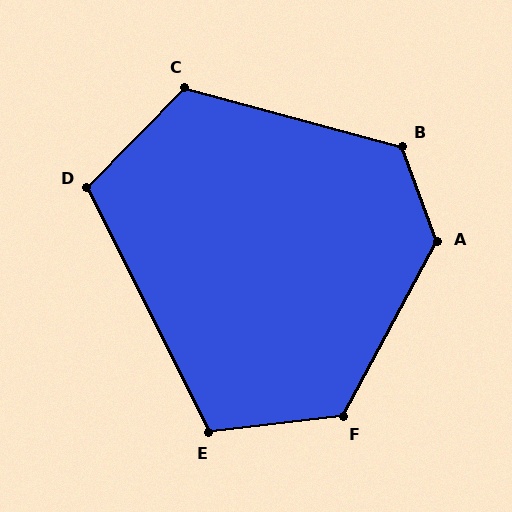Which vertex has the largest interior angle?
A, at approximately 131 degrees.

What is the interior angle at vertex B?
Approximately 126 degrees (obtuse).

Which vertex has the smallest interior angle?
D, at approximately 109 degrees.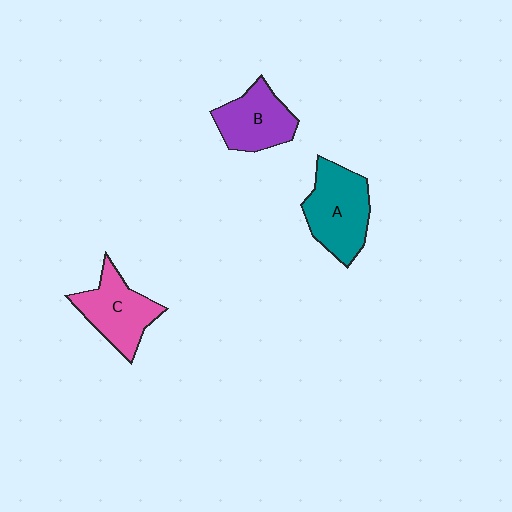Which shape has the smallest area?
Shape B (purple).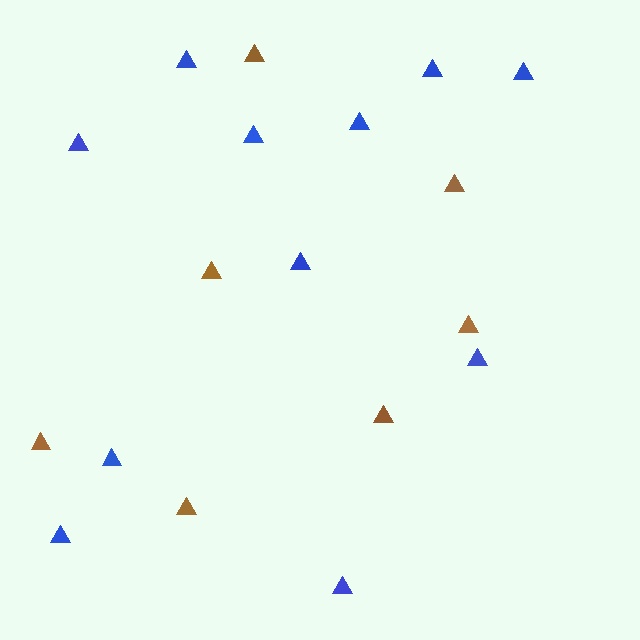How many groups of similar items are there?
There are 2 groups: one group of brown triangles (7) and one group of blue triangles (11).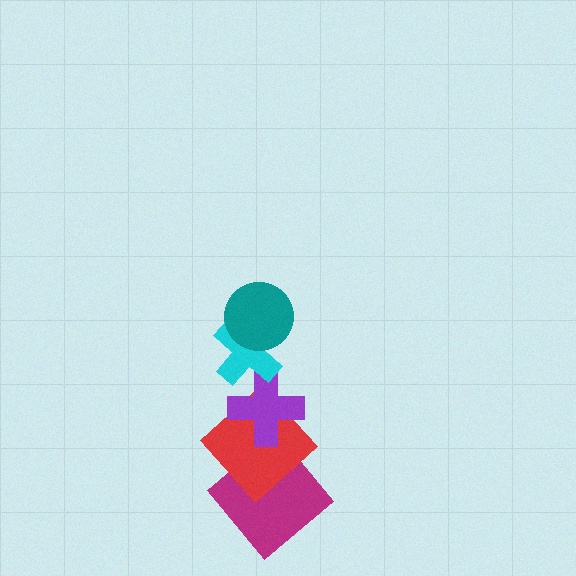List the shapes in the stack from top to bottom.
From top to bottom: the teal circle, the cyan cross, the purple cross, the red diamond, the magenta diamond.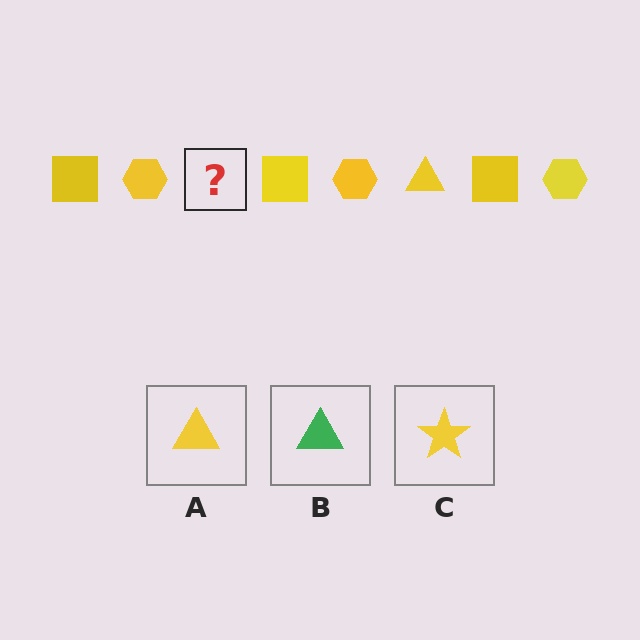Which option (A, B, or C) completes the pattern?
A.